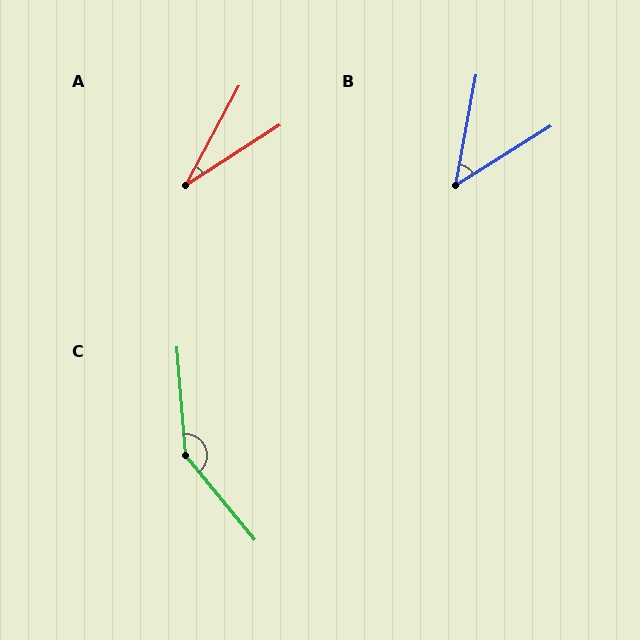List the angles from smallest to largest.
A (29°), B (48°), C (145°).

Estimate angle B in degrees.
Approximately 48 degrees.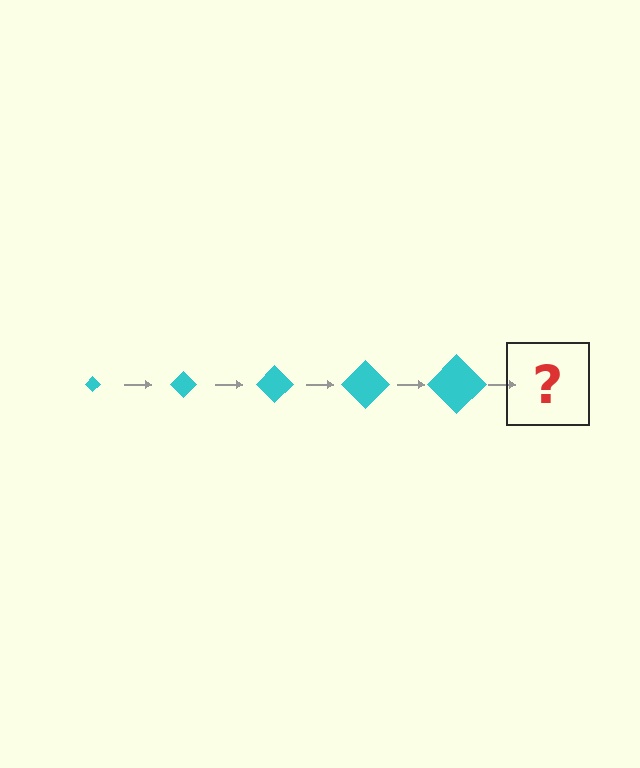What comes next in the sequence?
The next element should be a cyan diamond, larger than the previous one.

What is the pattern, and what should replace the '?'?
The pattern is that the diamond gets progressively larger each step. The '?' should be a cyan diamond, larger than the previous one.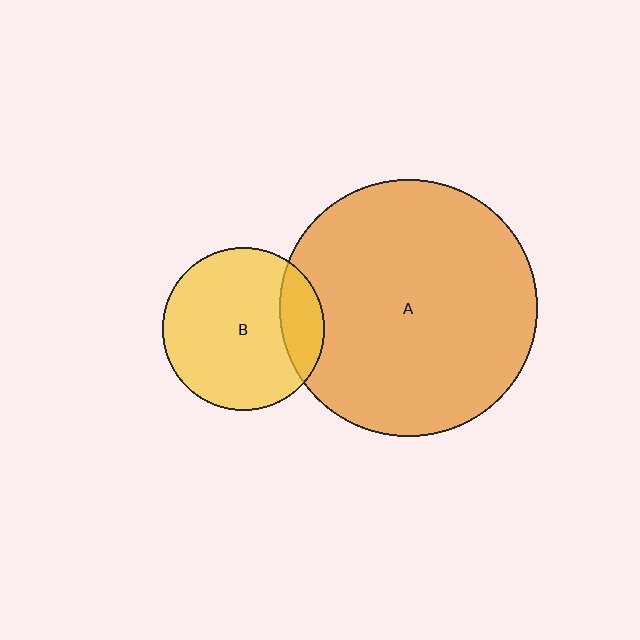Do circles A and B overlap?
Yes.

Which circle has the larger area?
Circle A (orange).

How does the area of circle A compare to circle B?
Approximately 2.5 times.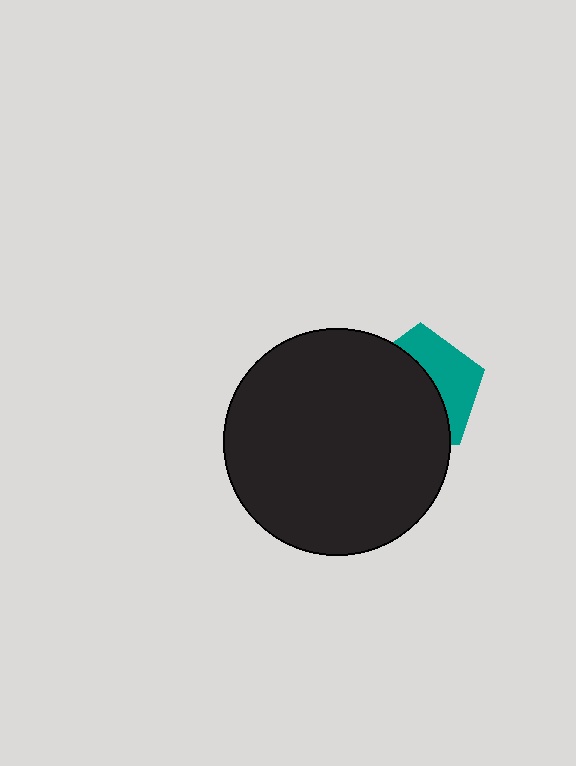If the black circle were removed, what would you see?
You would see the complete teal pentagon.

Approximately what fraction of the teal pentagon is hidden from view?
Roughly 61% of the teal pentagon is hidden behind the black circle.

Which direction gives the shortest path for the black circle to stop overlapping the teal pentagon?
Moving left gives the shortest separation.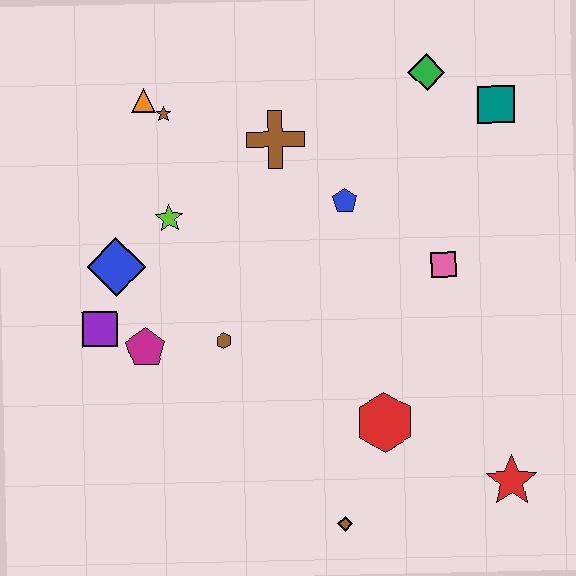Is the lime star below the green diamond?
Yes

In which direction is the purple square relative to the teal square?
The purple square is to the left of the teal square.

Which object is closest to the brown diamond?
The red hexagon is closest to the brown diamond.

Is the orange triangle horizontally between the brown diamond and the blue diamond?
Yes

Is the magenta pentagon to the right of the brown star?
No